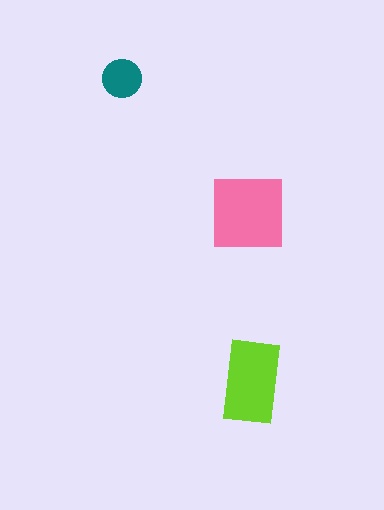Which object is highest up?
The teal circle is topmost.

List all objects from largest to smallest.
The pink square, the lime rectangle, the teal circle.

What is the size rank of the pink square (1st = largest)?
1st.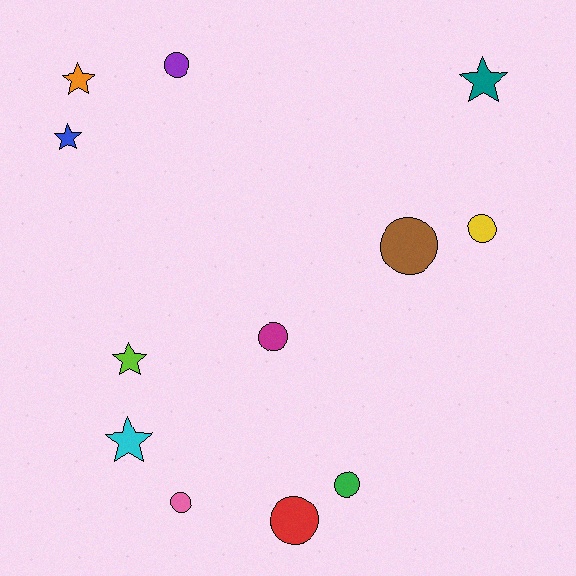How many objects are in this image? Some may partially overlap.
There are 12 objects.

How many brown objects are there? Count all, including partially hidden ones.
There is 1 brown object.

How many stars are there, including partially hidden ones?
There are 5 stars.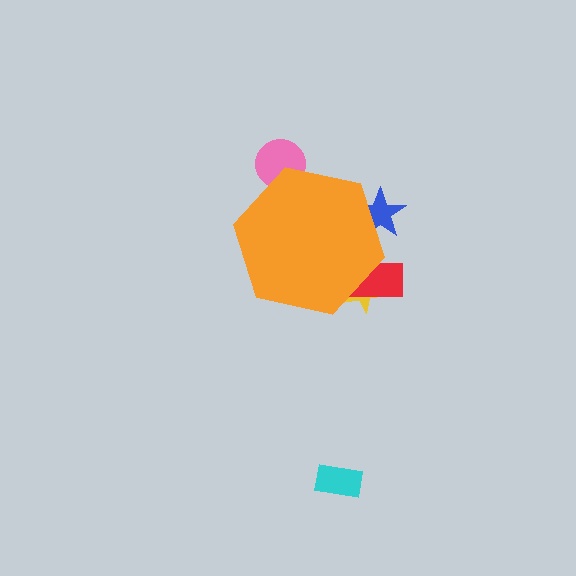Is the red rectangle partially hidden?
Yes, the red rectangle is partially hidden behind the orange hexagon.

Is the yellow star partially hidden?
Yes, the yellow star is partially hidden behind the orange hexagon.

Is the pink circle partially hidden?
Yes, the pink circle is partially hidden behind the orange hexagon.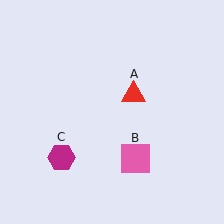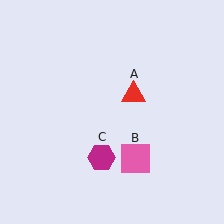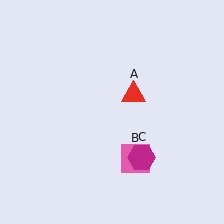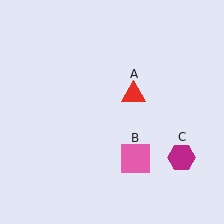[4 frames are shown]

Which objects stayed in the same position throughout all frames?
Red triangle (object A) and pink square (object B) remained stationary.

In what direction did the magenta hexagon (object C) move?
The magenta hexagon (object C) moved right.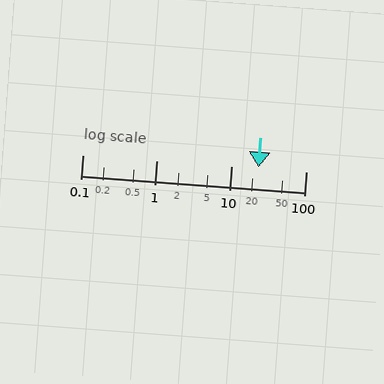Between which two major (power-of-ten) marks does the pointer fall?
The pointer is between 10 and 100.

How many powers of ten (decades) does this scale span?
The scale spans 3 decades, from 0.1 to 100.